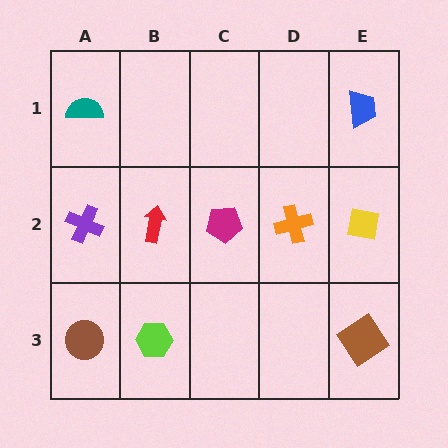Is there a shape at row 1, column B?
No, that cell is empty.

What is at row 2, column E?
A yellow square.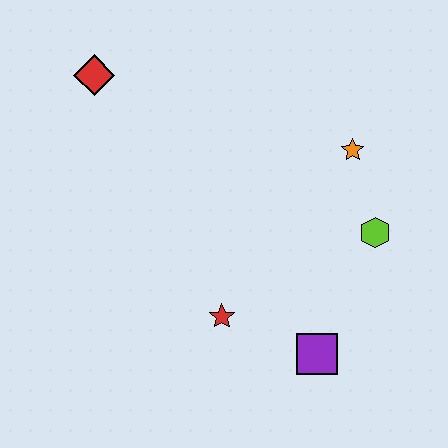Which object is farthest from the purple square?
The red diamond is farthest from the purple square.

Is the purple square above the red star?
No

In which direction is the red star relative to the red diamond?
The red star is below the red diamond.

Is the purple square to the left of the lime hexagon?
Yes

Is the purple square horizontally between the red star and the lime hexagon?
Yes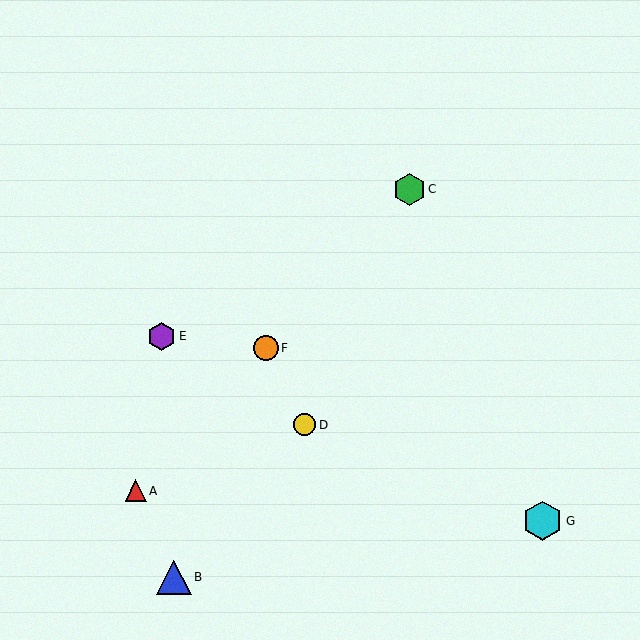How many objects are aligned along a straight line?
3 objects (A, C, F) are aligned along a straight line.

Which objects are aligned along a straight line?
Objects A, C, F are aligned along a straight line.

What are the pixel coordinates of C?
Object C is at (409, 189).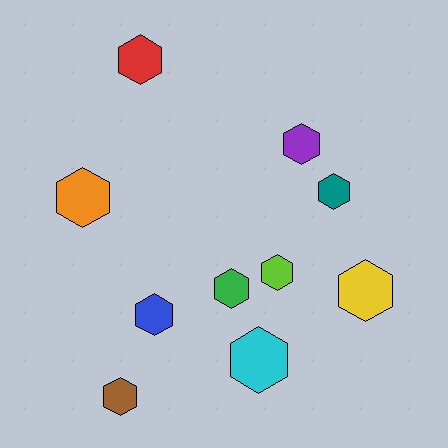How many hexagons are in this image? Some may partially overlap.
There are 10 hexagons.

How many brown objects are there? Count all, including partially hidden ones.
There is 1 brown object.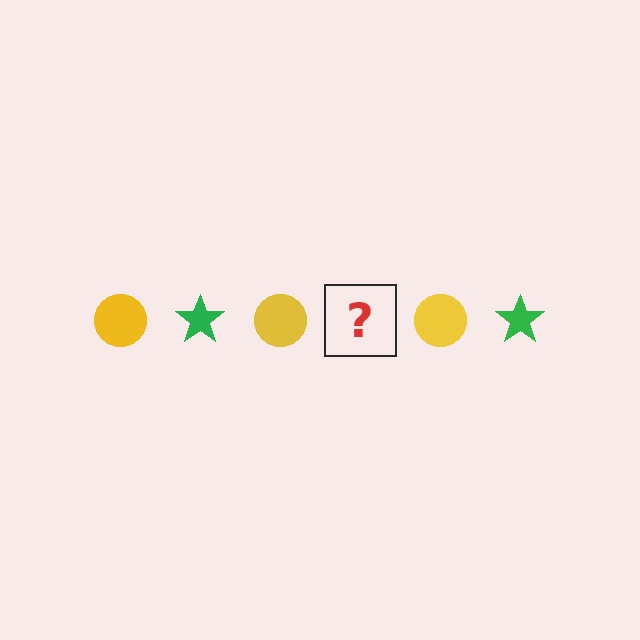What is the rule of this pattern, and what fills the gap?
The rule is that the pattern alternates between yellow circle and green star. The gap should be filled with a green star.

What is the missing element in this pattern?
The missing element is a green star.